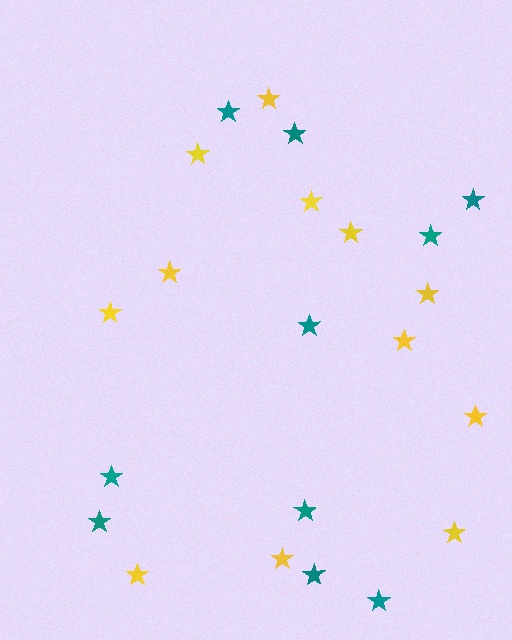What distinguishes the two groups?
There are 2 groups: one group of teal stars (10) and one group of yellow stars (12).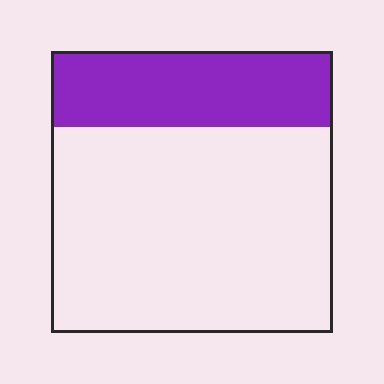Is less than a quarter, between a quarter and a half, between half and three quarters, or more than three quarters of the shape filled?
Between a quarter and a half.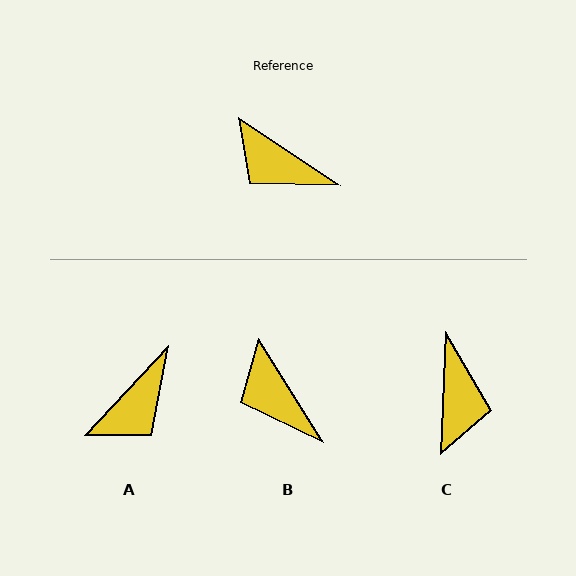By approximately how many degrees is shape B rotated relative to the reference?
Approximately 24 degrees clockwise.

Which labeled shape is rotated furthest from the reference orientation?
C, about 121 degrees away.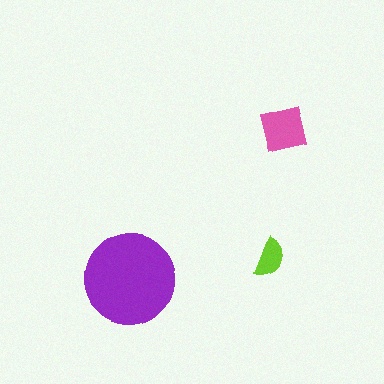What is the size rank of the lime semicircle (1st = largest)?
3rd.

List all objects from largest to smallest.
The purple circle, the pink square, the lime semicircle.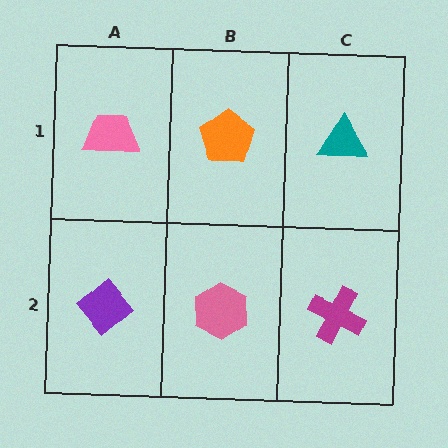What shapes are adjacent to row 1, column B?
A pink hexagon (row 2, column B), a pink trapezoid (row 1, column A), a teal triangle (row 1, column C).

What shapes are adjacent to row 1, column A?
A purple diamond (row 2, column A), an orange pentagon (row 1, column B).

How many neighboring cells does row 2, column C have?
2.